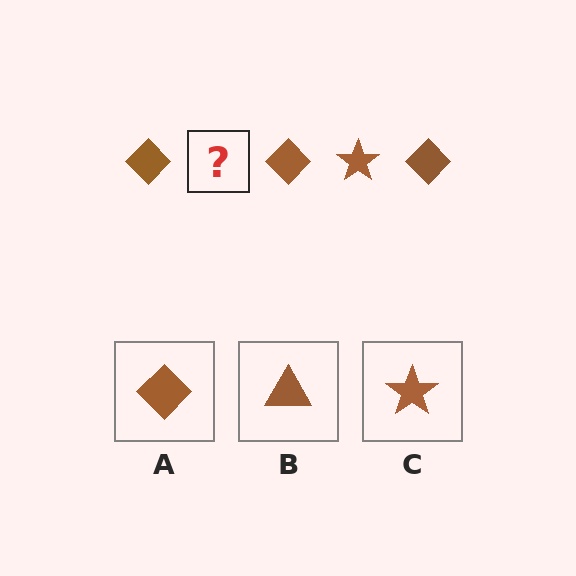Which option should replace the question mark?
Option C.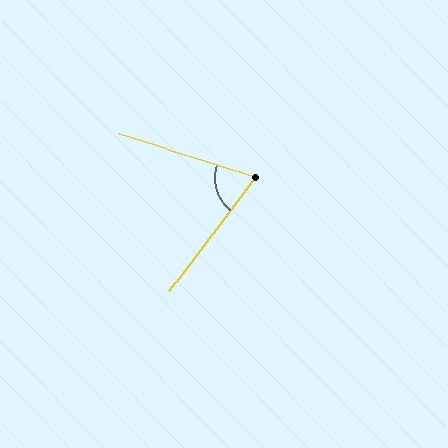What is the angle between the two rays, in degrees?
Approximately 70 degrees.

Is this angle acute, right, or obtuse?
It is acute.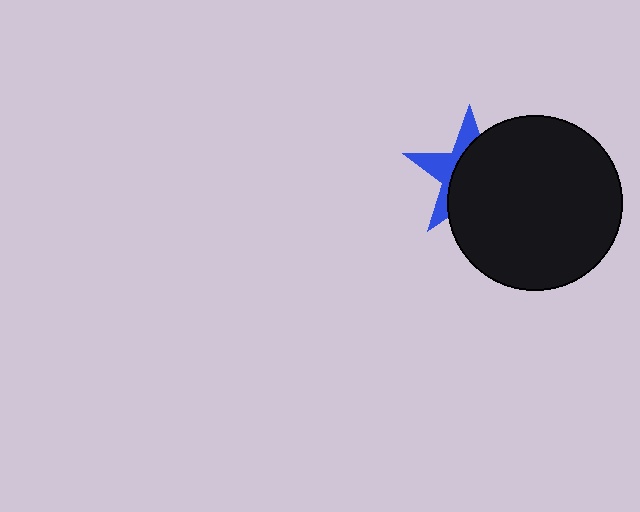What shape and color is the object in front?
The object in front is a black circle.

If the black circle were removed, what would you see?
You would see the complete blue star.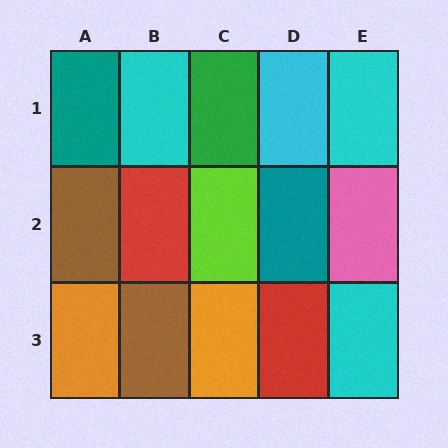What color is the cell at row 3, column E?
Cyan.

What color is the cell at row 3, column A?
Orange.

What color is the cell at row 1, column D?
Cyan.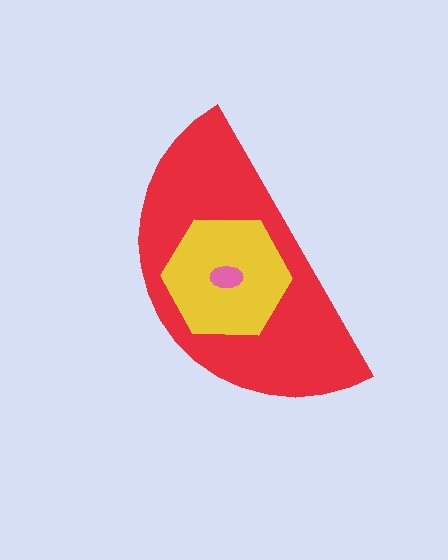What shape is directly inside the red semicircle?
The yellow hexagon.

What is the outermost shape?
The red semicircle.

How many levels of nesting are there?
3.